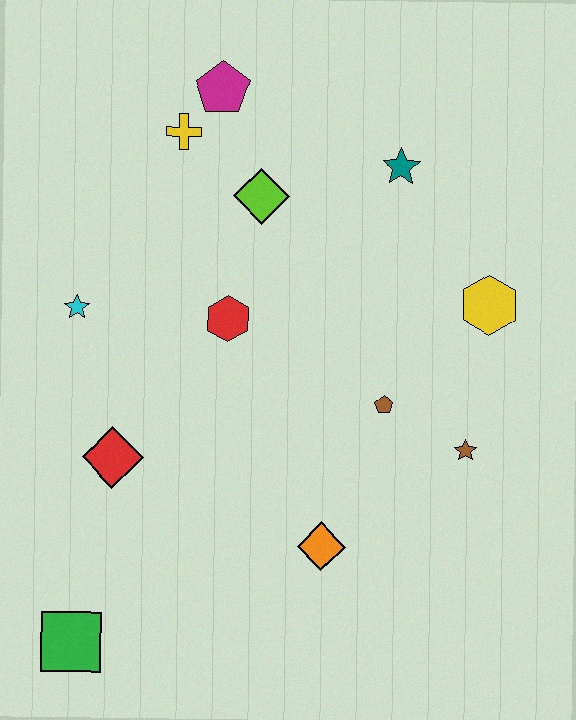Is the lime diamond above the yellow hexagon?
Yes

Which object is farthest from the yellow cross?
The green square is farthest from the yellow cross.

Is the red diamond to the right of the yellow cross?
No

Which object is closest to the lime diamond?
The yellow cross is closest to the lime diamond.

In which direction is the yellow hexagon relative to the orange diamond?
The yellow hexagon is above the orange diamond.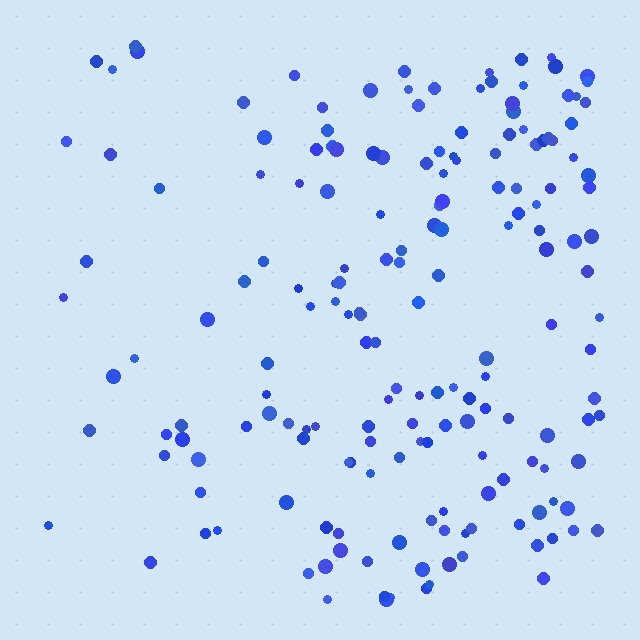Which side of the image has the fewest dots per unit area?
The left.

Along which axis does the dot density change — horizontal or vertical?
Horizontal.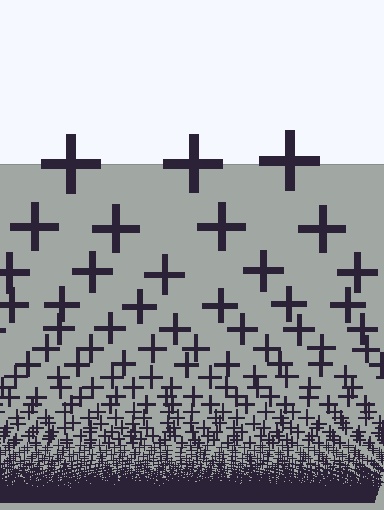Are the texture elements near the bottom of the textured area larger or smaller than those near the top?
Smaller. The gradient is inverted — elements near the bottom are smaller and denser.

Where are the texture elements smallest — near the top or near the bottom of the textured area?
Near the bottom.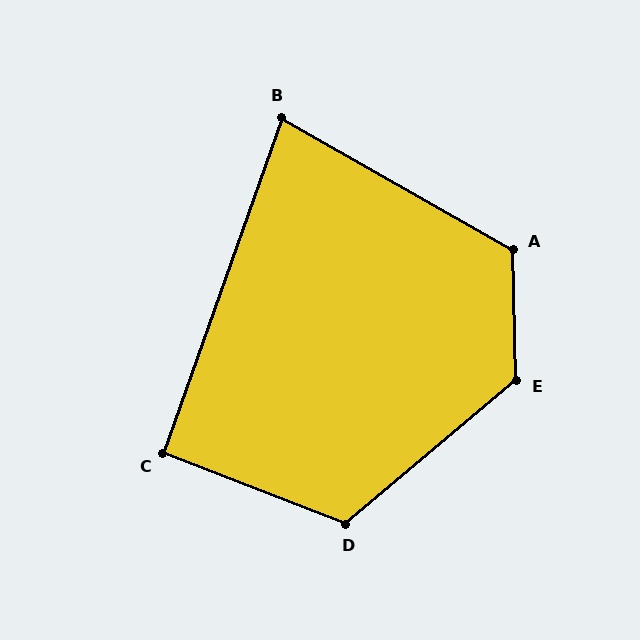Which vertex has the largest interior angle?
E, at approximately 129 degrees.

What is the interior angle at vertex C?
Approximately 92 degrees (approximately right).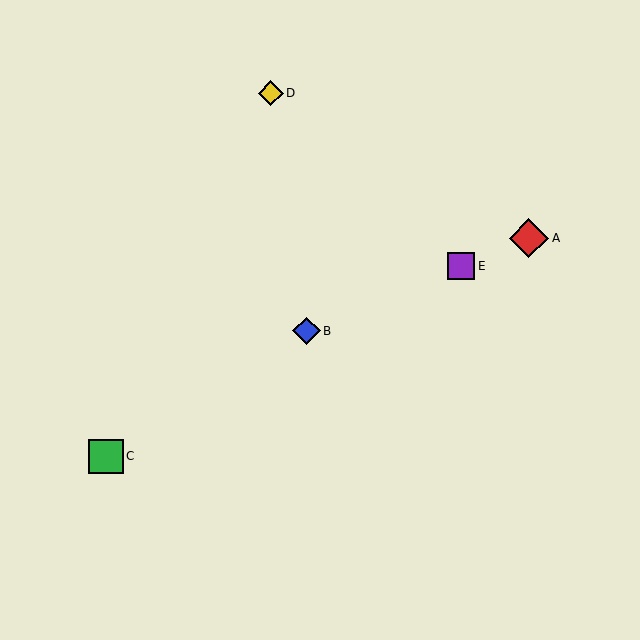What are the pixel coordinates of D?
Object D is at (271, 93).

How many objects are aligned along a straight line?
3 objects (A, B, E) are aligned along a straight line.